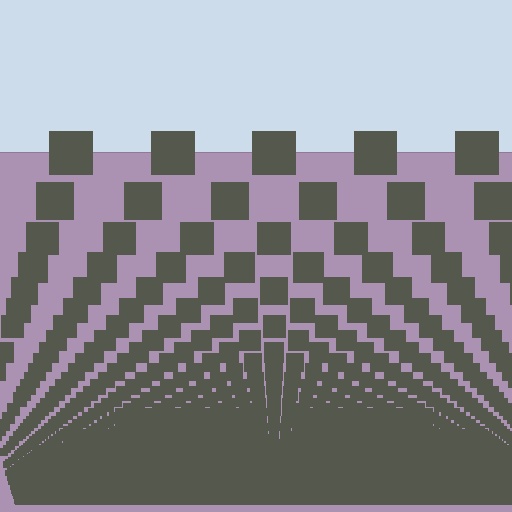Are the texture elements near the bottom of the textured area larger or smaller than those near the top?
Smaller. The gradient is inverted — elements near the bottom are smaller and denser.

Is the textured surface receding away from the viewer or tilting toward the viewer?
The surface appears to tilt toward the viewer. Texture elements get larger and sparser toward the top.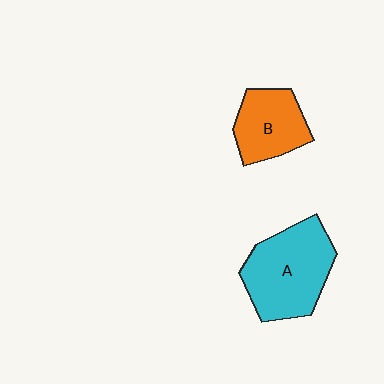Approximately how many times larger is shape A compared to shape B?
Approximately 1.5 times.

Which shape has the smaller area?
Shape B (orange).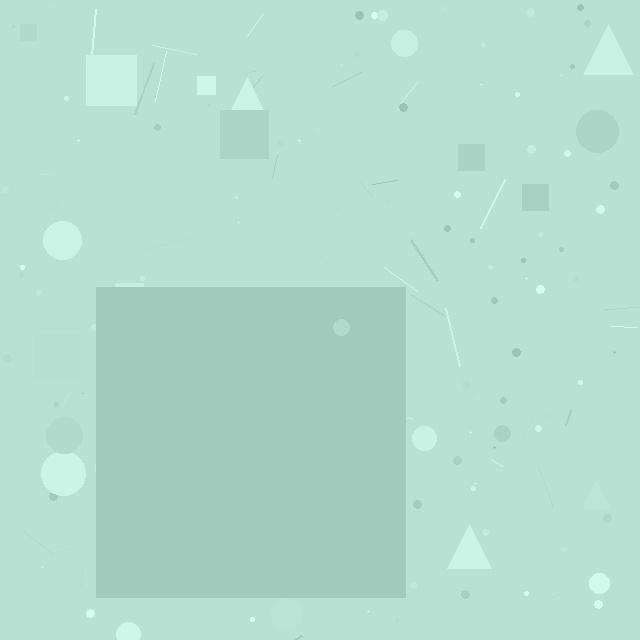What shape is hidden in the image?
A square is hidden in the image.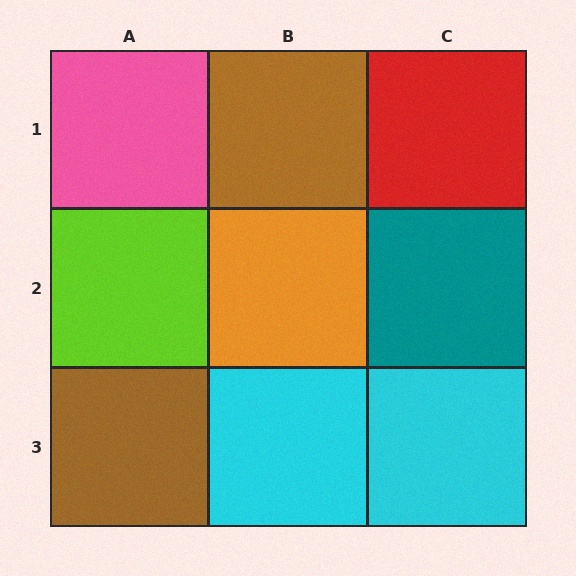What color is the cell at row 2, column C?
Teal.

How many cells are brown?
2 cells are brown.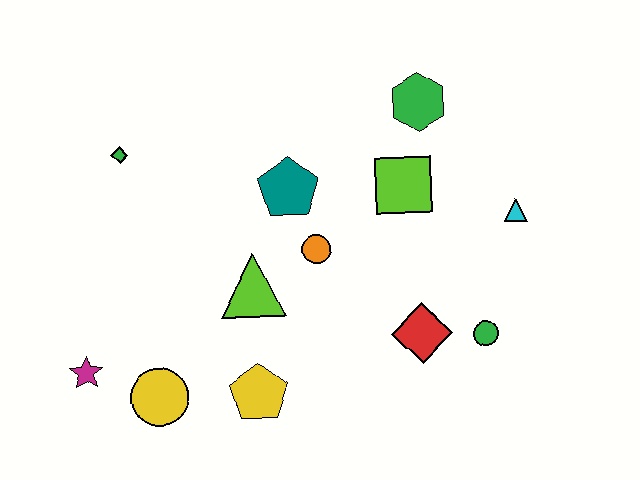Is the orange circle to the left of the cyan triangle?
Yes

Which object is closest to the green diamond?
The teal pentagon is closest to the green diamond.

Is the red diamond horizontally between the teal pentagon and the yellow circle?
No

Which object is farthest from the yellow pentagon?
The green hexagon is farthest from the yellow pentagon.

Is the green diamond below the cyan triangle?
No